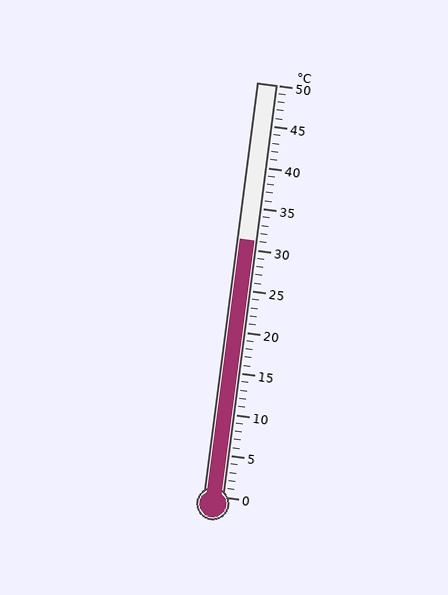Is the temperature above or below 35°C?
The temperature is below 35°C.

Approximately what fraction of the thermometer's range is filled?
The thermometer is filled to approximately 60% of its range.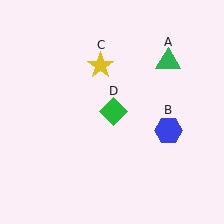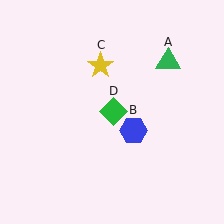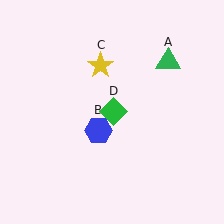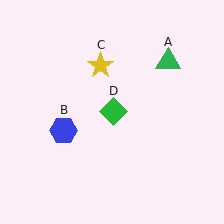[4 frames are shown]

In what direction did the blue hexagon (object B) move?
The blue hexagon (object B) moved left.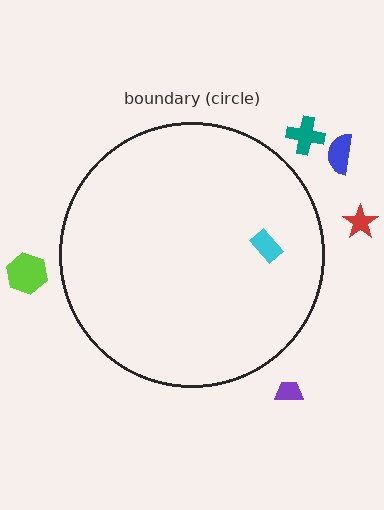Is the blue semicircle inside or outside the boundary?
Outside.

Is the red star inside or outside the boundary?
Outside.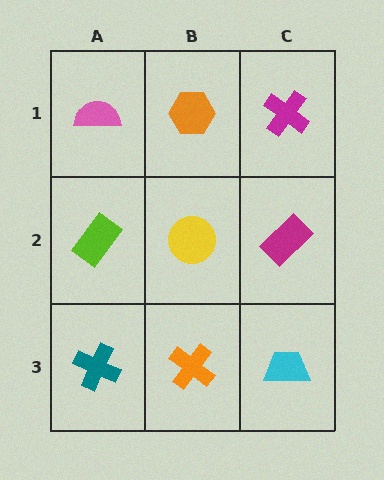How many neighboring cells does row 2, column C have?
3.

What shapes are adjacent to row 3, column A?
A lime rectangle (row 2, column A), an orange cross (row 3, column B).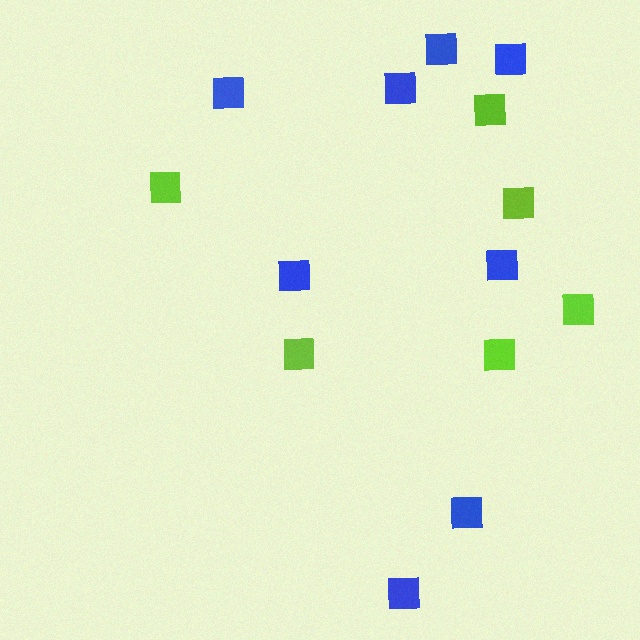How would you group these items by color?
There are 2 groups: one group of lime squares (6) and one group of blue squares (8).